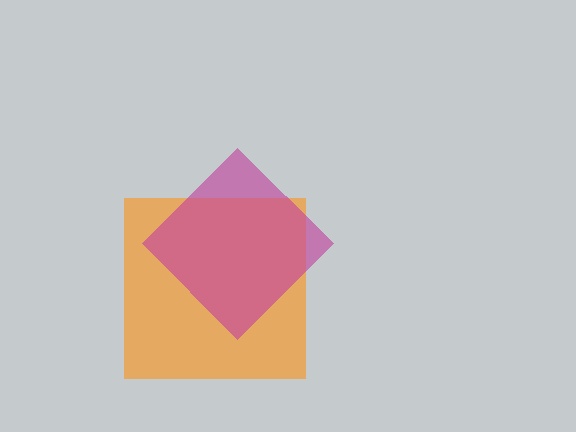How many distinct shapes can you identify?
There are 2 distinct shapes: an orange square, a magenta diamond.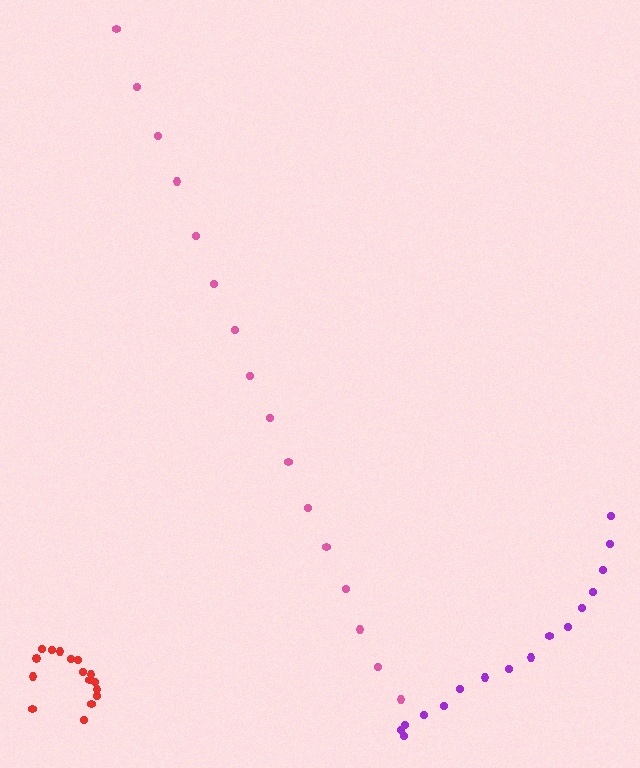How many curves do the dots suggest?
There are 3 distinct paths.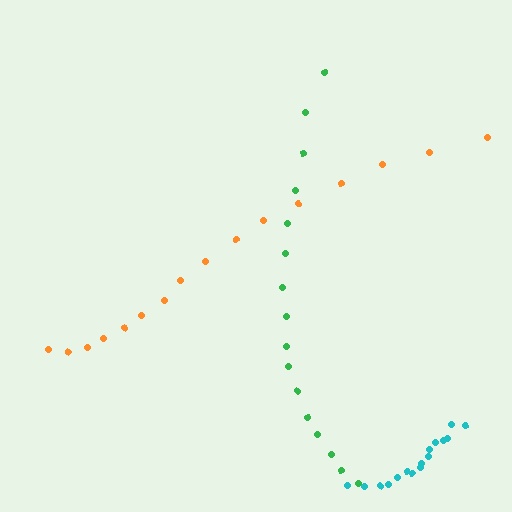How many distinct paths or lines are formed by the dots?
There are 3 distinct paths.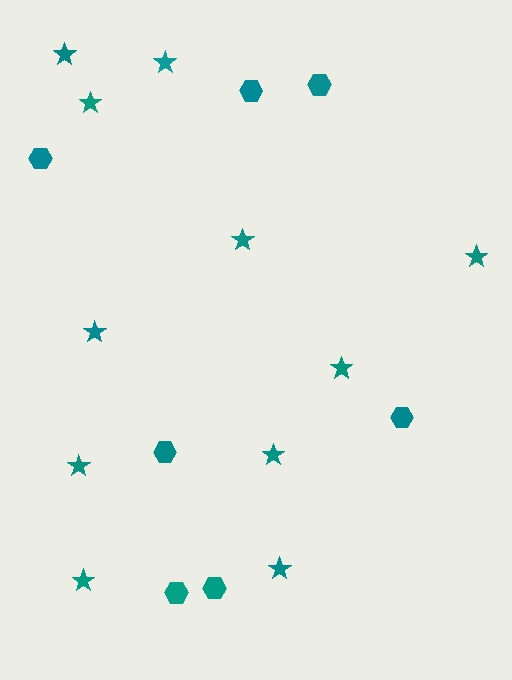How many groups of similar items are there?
There are 2 groups: one group of hexagons (7) and one group of stars (11).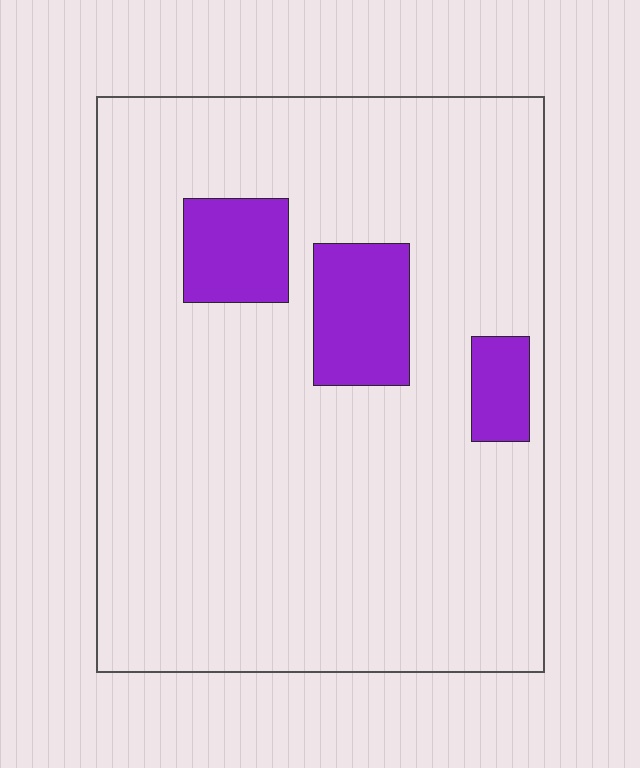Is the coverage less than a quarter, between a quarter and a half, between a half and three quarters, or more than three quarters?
Less than a quarter.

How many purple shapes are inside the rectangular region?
3.